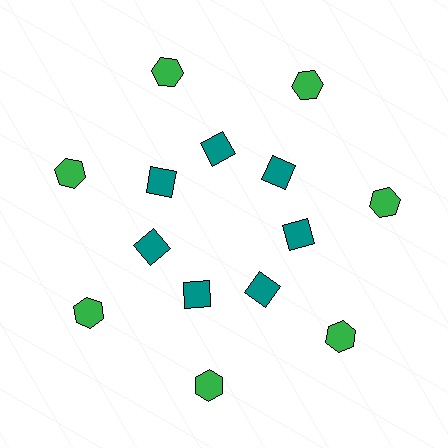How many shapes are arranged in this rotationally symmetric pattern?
There are 14 shapes, arranged in 7 groups of 2.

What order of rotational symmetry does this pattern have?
This pattern has 7-fold rotational symmetry.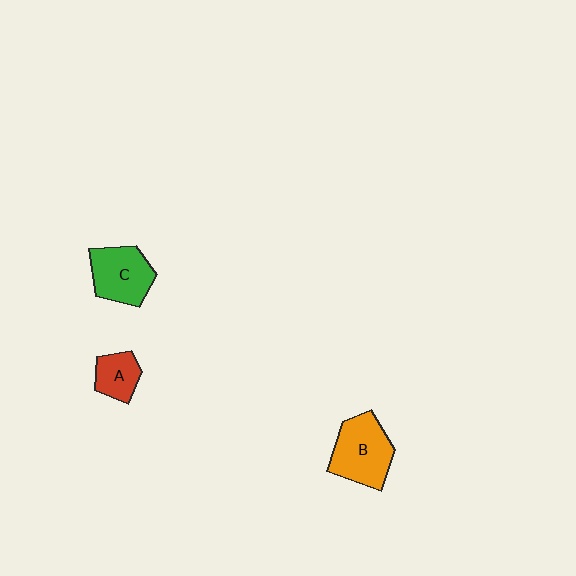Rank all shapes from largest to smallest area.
From largest to smallest: B (orange), C (green), A (red).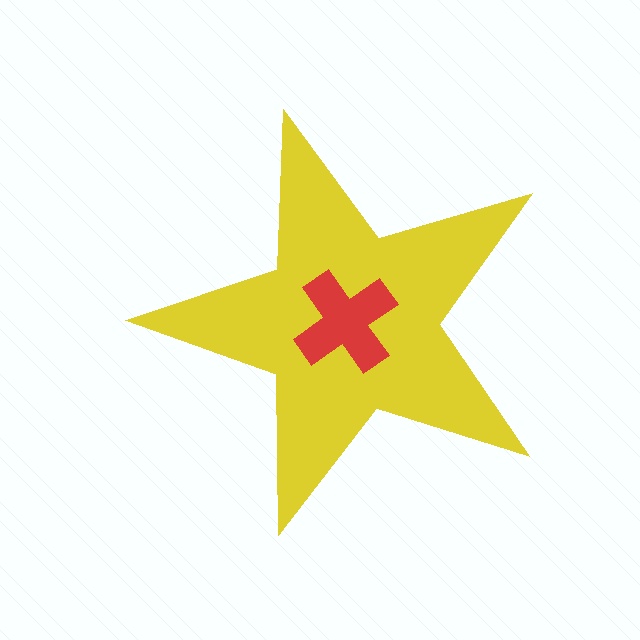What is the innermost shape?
The red cross.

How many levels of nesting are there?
2.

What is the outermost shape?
The yellow star.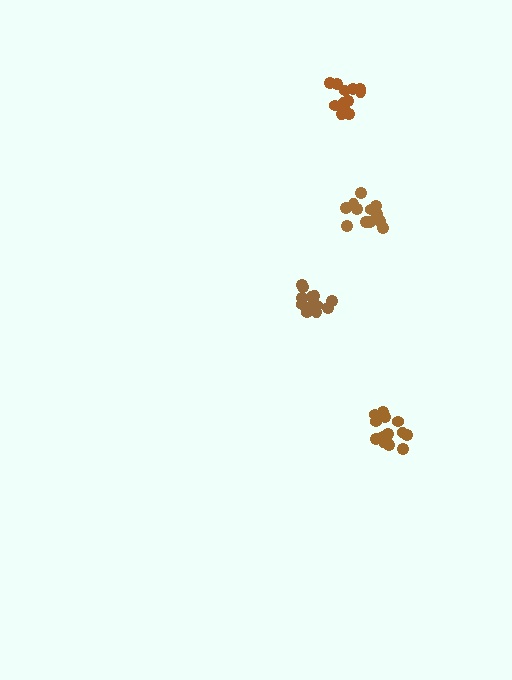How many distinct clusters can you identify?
There are 4 distinct clusters.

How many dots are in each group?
Group 1: 12 dots, Group 2: 12 dots, Group 3: 14 dots, Group 4: 12 dots (50 total).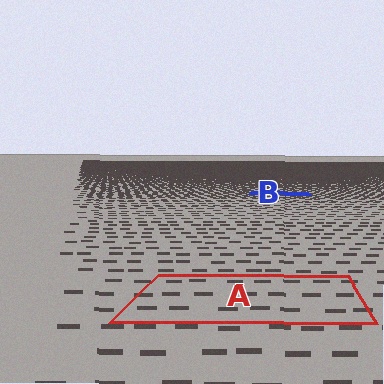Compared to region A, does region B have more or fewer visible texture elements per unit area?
Region B has more texture elements per unit area — they are packed more densely because it is farther away.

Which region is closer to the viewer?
Region A is closer. The texture elements there are larger and more spread out.